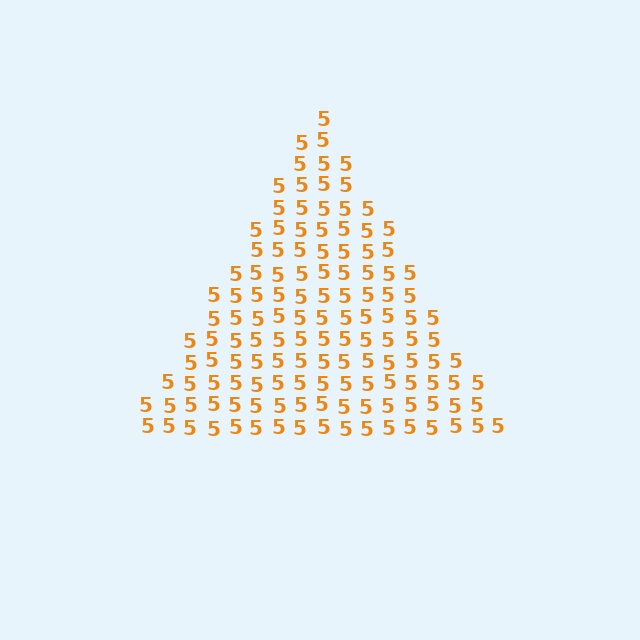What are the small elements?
The small elements are digit 5's.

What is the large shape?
The large shape is a triangle.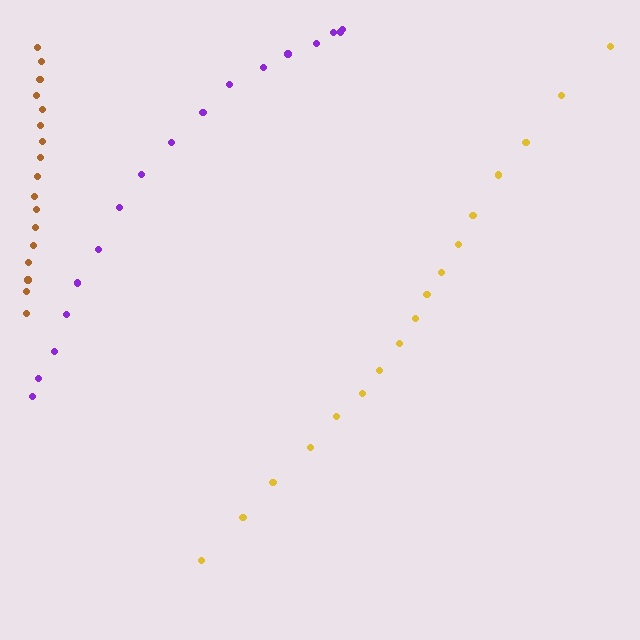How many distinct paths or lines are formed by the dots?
There are 3 distinct paths.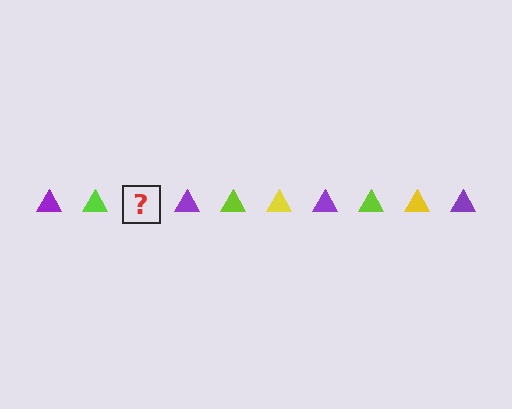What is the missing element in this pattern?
The missing element is a yellow triangle.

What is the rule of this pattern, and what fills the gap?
The rule is that the pattern cycles through purple, lime, yellow triangles. The gap should be filled with a yellow triangle.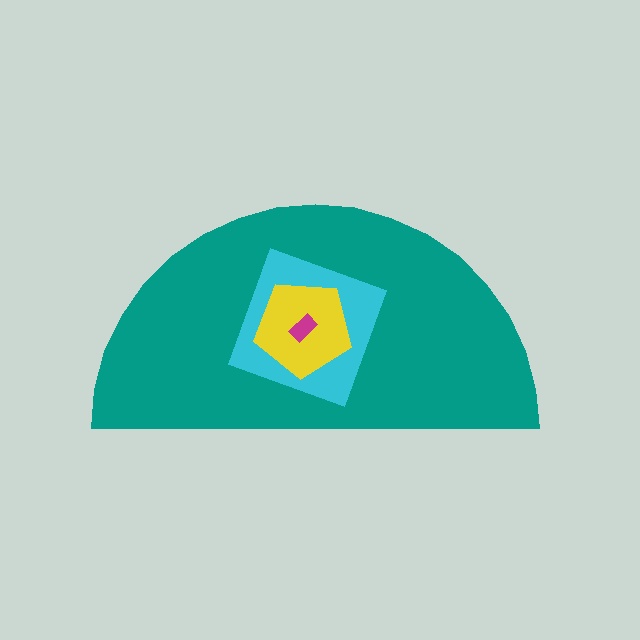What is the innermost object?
The magenta rectangle.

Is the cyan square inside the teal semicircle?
Yes.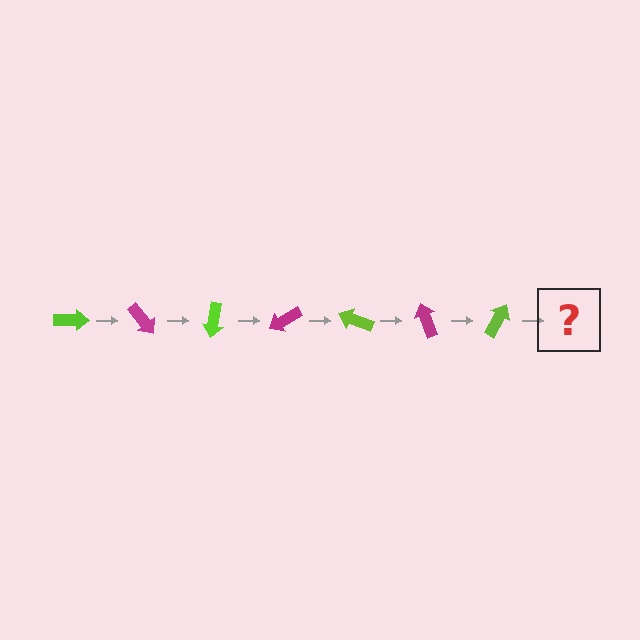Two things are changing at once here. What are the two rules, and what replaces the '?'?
The two rules are that it rotates 50 degrees each step and the color cycles through lime and magenta. The '?' should be a magenta arrow, rotated 350 degrees from the start.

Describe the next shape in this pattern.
It should be a magenta arrow, rotated 350 degrees from the start.